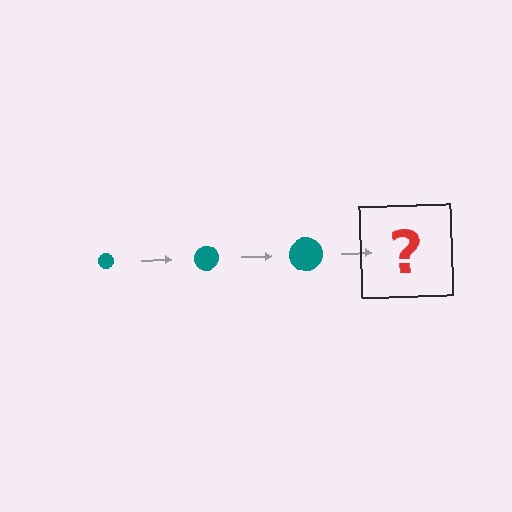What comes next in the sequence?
The next element should be a teal circle, larger than the previous one.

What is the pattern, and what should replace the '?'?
The pattern is that the circle gets progressively larger each step. The '?' should be a teal circle, larger than the previous one.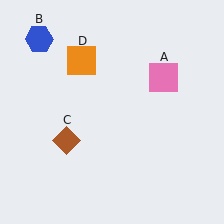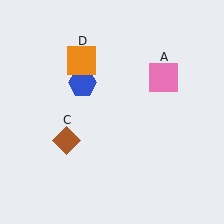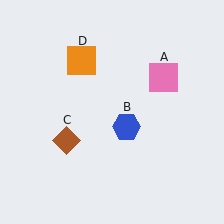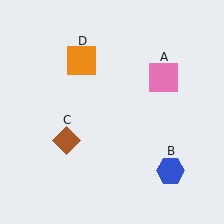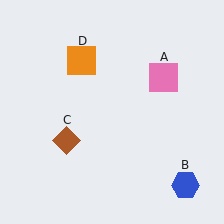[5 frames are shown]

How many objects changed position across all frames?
1 object changed position: blue hexagon (object B).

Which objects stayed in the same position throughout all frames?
Pink square (object A) and brown diamond (object C) and orange square (object D) remained stationary.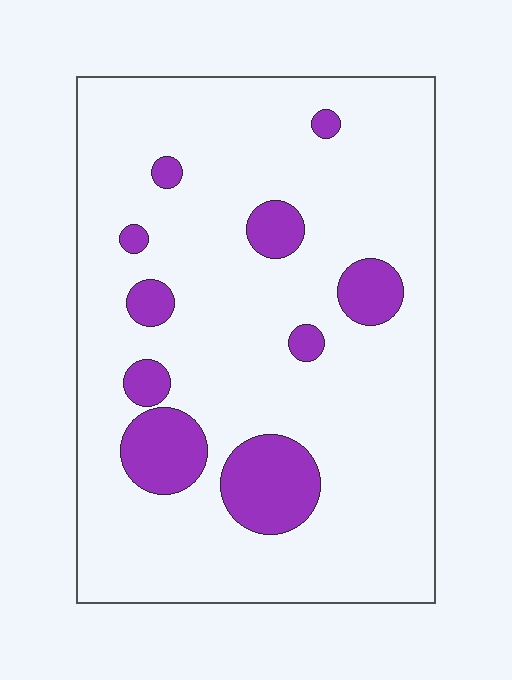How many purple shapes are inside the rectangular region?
10.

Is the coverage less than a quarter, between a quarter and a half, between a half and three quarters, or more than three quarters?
Less than a quarter.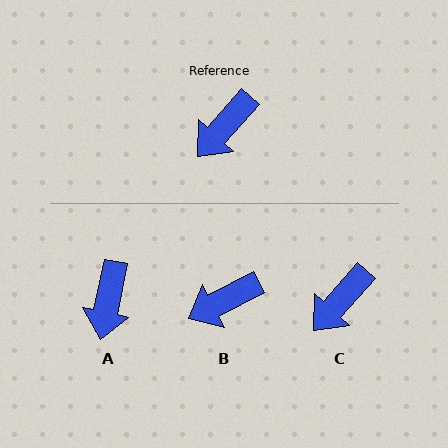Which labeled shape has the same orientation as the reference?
C.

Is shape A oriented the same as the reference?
No, it is off by about 30 degrees.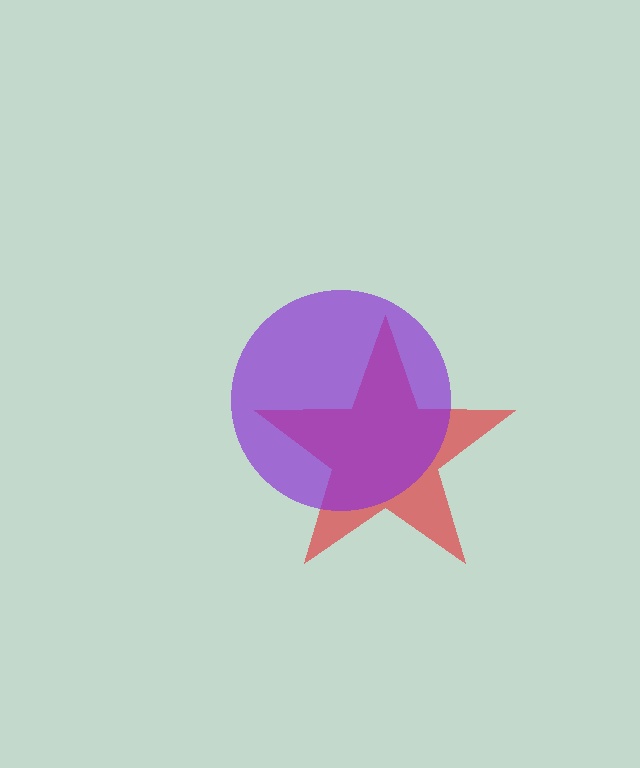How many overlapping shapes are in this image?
There are 2 overlapping shapes in the image.